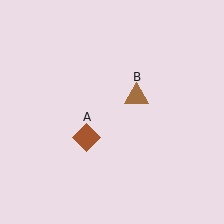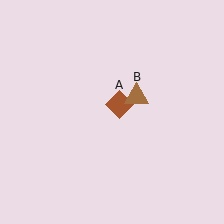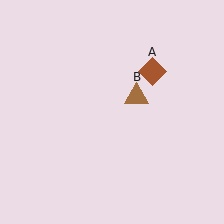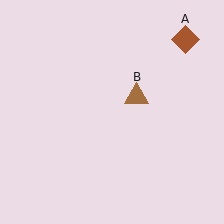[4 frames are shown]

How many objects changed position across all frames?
1 object changed position: brown diamond (object A).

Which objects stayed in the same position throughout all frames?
Brown triangle (object B) remained stationary.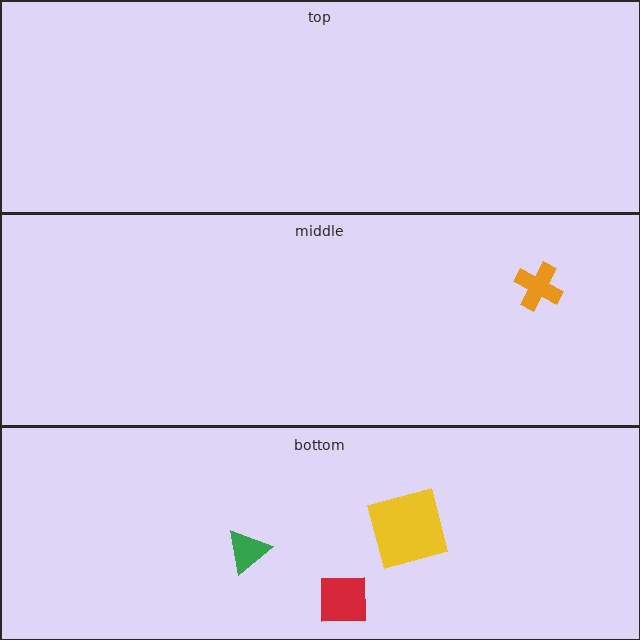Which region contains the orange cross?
The middle region.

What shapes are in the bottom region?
The yellow square, the red square, the green triangle.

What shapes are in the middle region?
The orange cross.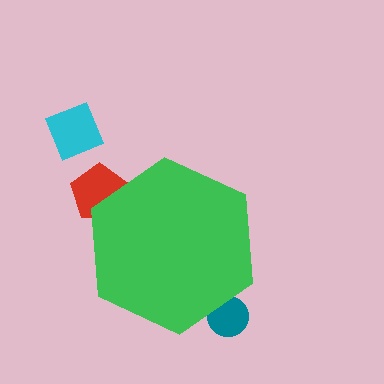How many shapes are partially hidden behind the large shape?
2 shapes are partially hidden.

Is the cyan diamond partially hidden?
No, the cyan diamond is fully visible.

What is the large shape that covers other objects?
A green hexagon.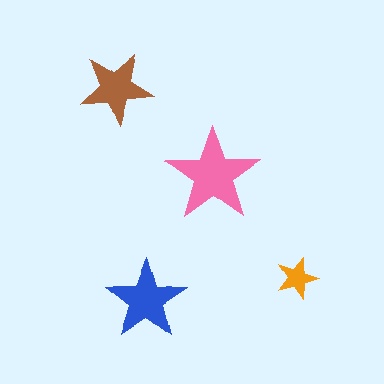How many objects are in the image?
There are 4 objects in the image.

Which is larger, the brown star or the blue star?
The blue one.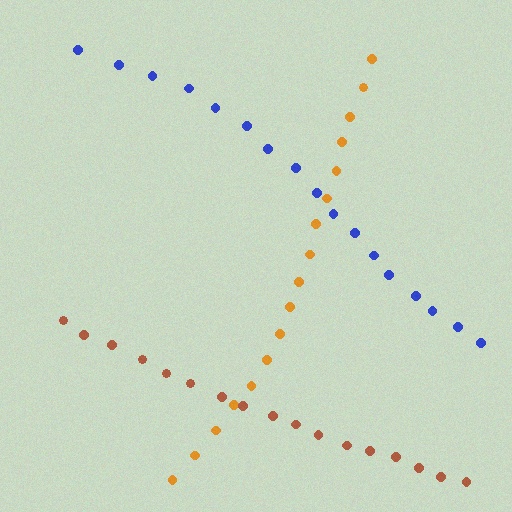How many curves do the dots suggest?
There are 3 distinct paths.